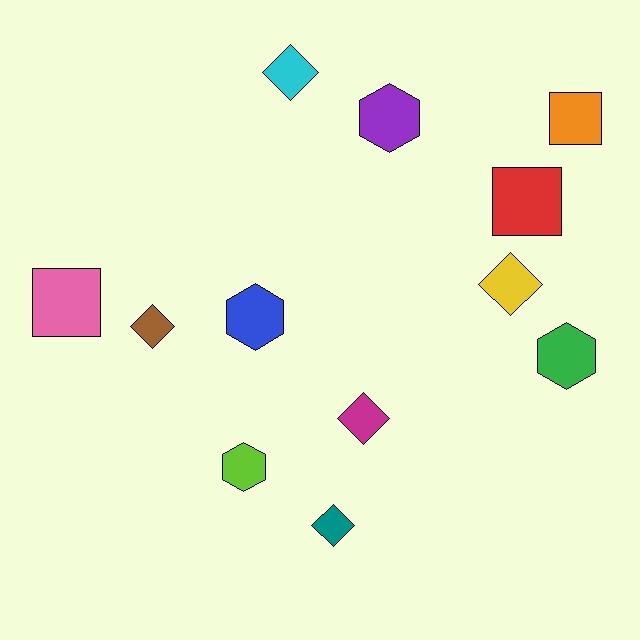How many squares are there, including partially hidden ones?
There are 3 squares.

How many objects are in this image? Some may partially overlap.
There are 12 objects.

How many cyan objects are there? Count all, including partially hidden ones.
There is 1 cyan object.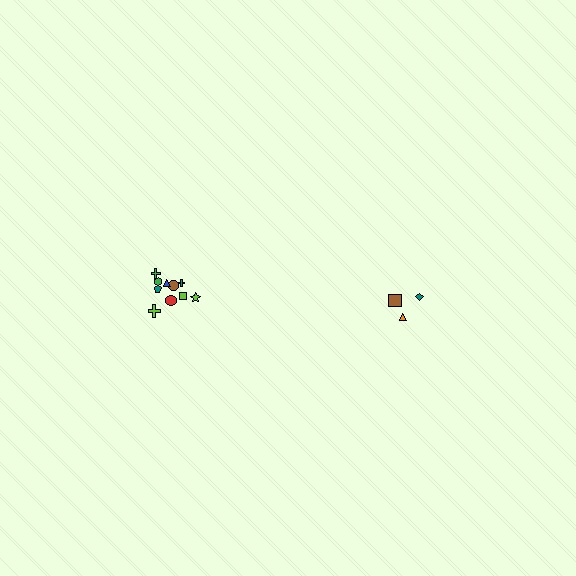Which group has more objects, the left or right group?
The left group.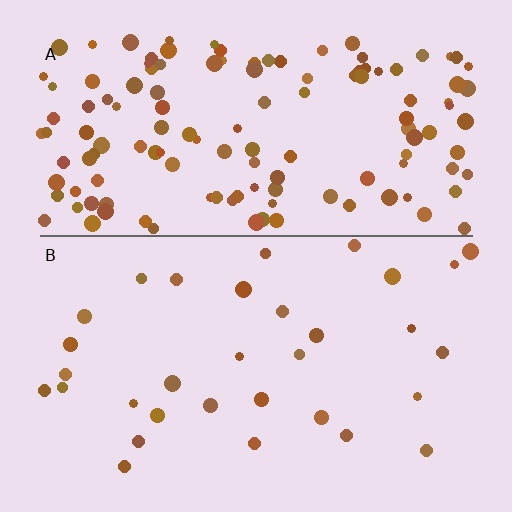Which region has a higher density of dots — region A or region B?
A (the top).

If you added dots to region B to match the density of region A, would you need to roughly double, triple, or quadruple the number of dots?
Approximately quadruple.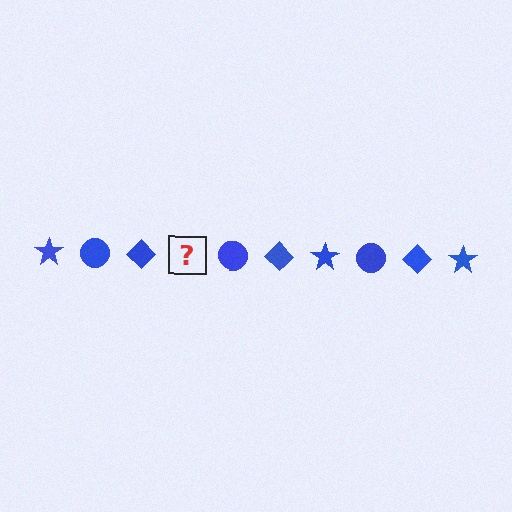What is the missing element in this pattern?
The missing element is a blue star.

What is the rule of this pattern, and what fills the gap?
The rule is that the pattern cycles through star, circle, diamond shapes in blue. The gap should be filled with a blue star.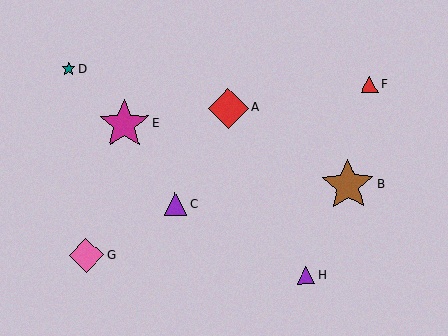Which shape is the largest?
The brown star (labeled B) is the largest.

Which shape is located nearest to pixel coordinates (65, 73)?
The teal star (labeled D) at (69, 69) is nearest to that location.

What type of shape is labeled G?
Shape G is a pink diamond.